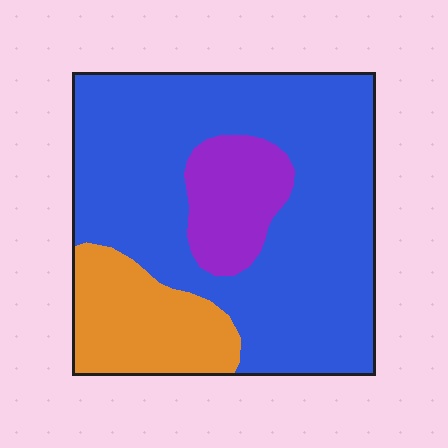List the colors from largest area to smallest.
From largest to smallest: blue, orange, purple.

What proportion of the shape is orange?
Orange covers roughly 20% of the shape.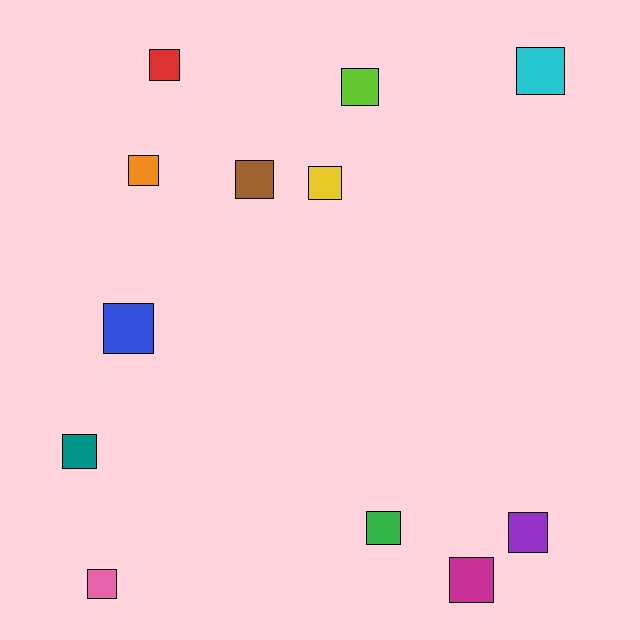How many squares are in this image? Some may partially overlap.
There are 12 squares.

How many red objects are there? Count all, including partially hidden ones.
There is 1 red object.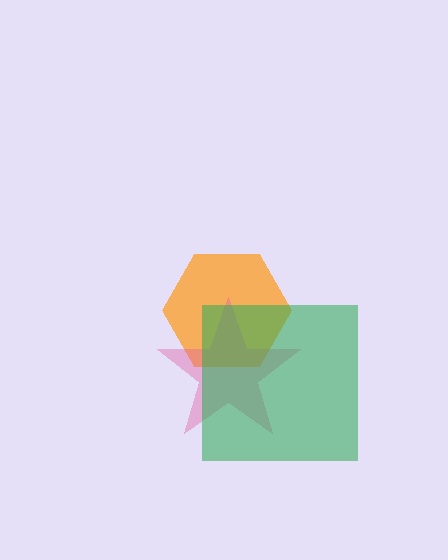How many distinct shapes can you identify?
There are 3 distinct shapes: an orange hexagon, a pink star, a green square.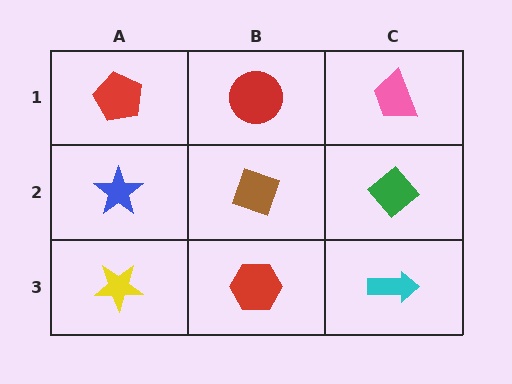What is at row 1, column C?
A pink trapezoid.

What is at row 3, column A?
A yellow star.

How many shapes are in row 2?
3 shapes.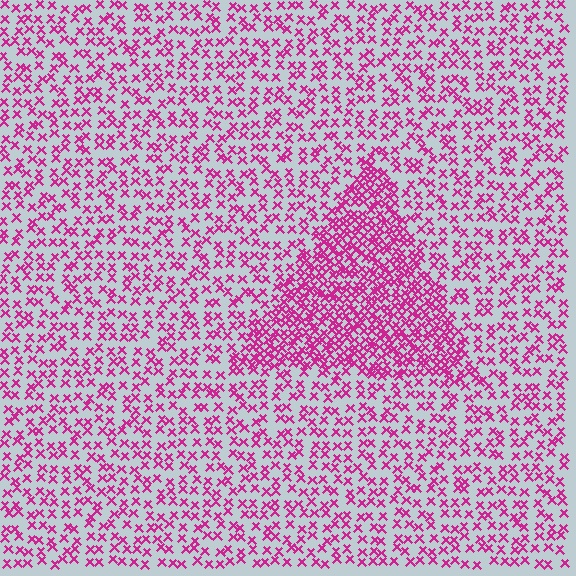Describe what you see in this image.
The image contains small magenta elements arranged at two different densities. A triangle-shaped region is visible where the elements are more densely packed than the surrounding area.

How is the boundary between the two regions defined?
The boundary is defined by a change in element density (approximately 2.2x ratio). All elements are the same color, size, and shape.